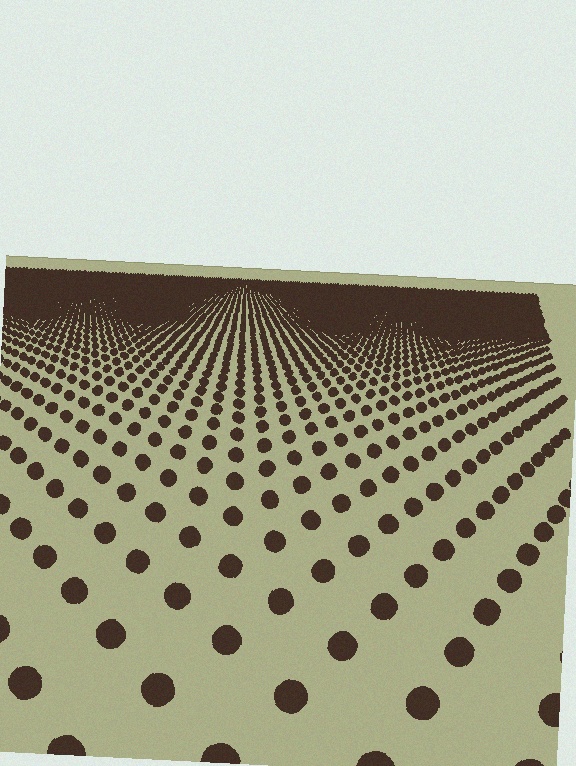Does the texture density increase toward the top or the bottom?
Density increases toward the top.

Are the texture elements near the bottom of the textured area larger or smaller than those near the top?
Larger. Near the bottom, elements are closer to the viewer and appear at a bigger on-screen size.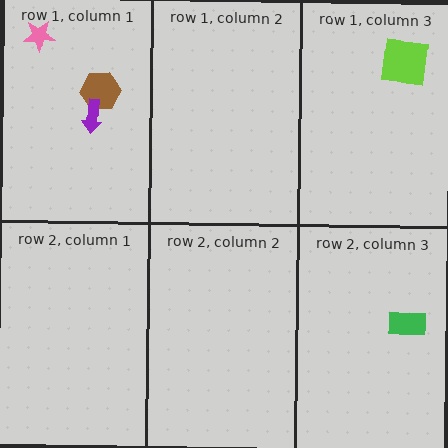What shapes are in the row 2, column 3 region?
The green rectangle.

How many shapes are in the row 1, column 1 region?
3.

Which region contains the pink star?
The row 1, column 1 region.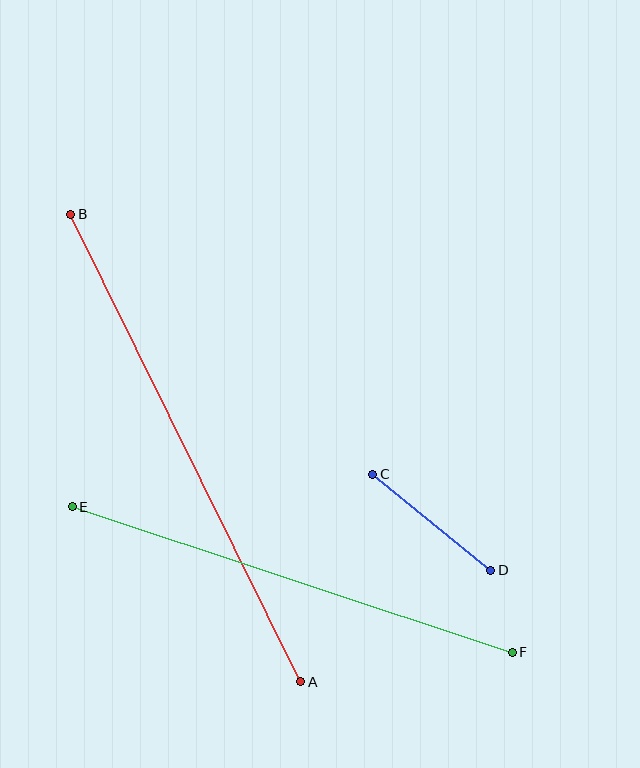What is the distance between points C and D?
The distance is approximately 152 pixels.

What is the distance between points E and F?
The distance is approximately 463 pixels.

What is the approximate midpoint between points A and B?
The midpoint is at approximately (186, 448) pixels.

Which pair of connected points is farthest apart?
Points A and B are farthest apart.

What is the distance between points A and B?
The distance is approximately 521 pixels.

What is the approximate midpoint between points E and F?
The midpoint is at approximately (292, 579) pixels.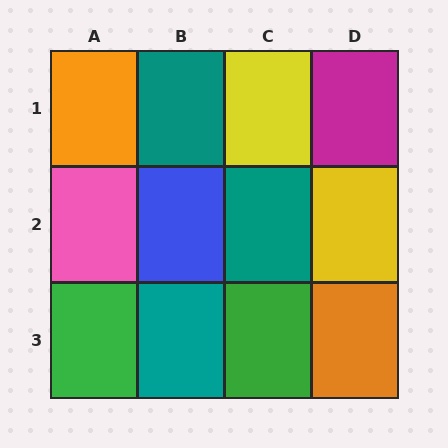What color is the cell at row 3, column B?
Teal.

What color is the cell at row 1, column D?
Magenta.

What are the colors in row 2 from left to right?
Pink, blue, teal, yellow.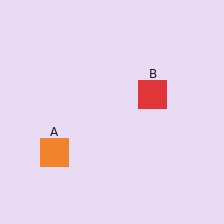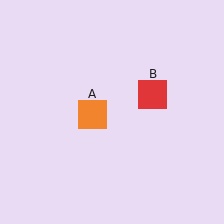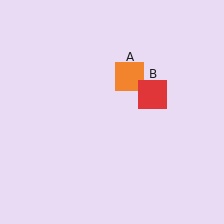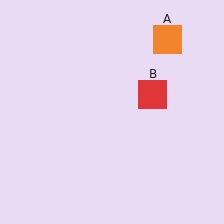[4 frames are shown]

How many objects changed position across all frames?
1 object changed position: orange square (object A).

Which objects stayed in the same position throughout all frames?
Red square (object B) remained stationary.